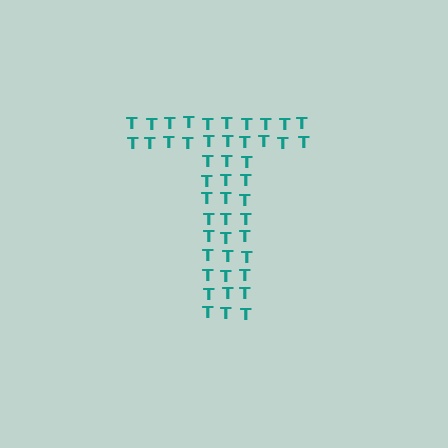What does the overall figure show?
The overall figure shows the letter T.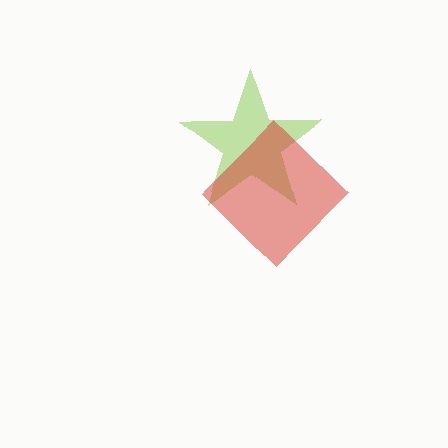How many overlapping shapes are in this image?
There are 2 overlapping shapes in the image.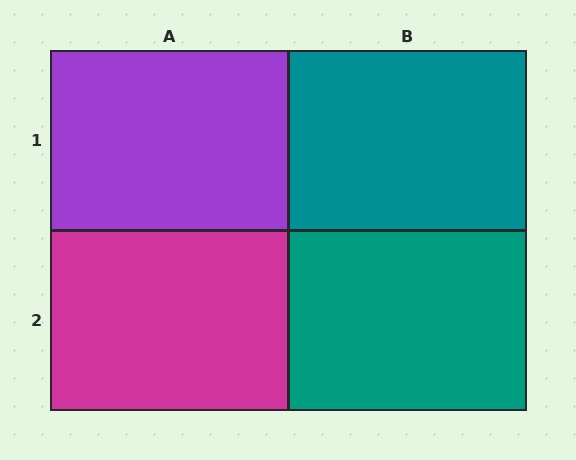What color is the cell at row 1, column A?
Purple.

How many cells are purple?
1 cell is purple.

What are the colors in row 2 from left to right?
Magenta, teal.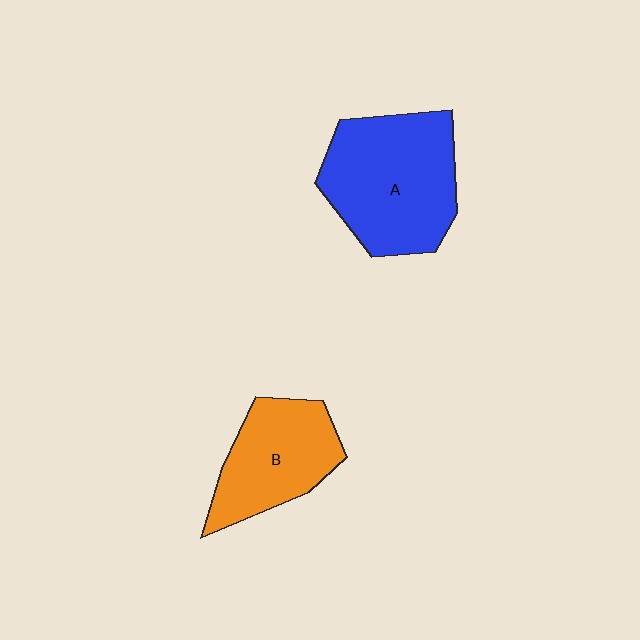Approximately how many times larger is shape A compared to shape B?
Approximately 1.4 times.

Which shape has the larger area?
Shape A (blue).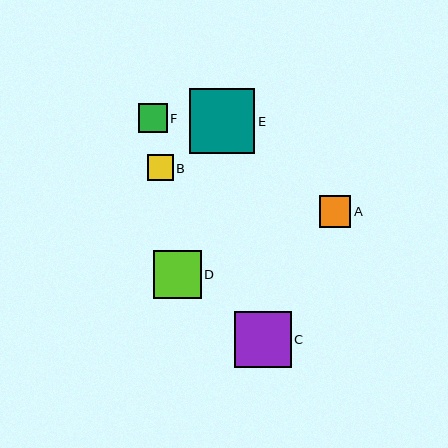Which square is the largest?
Square E is the largest with a size of approximately 65 pixels.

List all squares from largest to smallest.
From largest to smallest: E, C, D, A, F, B.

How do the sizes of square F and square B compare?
Square F and square B are approximately the same size.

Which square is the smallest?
Square B is the smallest with a size of approximately 26 pixels.